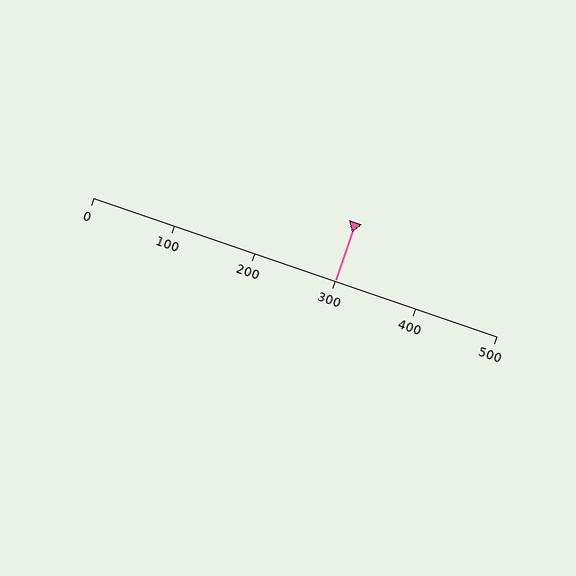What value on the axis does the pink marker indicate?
The marker indicates approximately 300.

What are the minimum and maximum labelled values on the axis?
The axis runs from 0 to 500.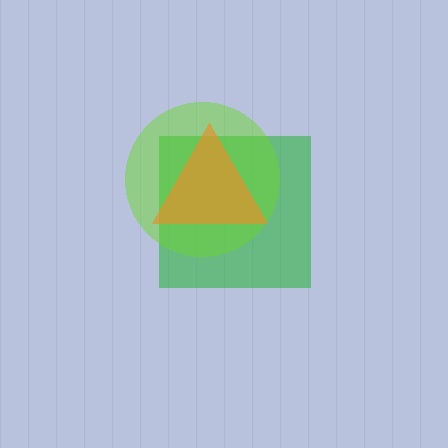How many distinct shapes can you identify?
There are 3 distinct shapes: a green square, a lime circle, an orange triangle.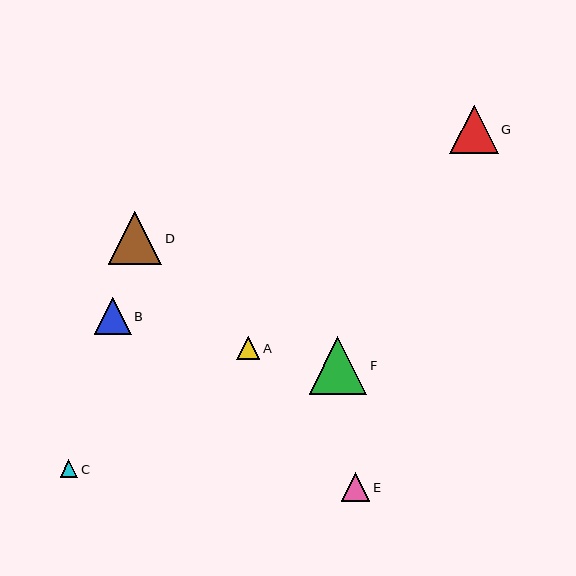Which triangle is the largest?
Triangle F is the largest with a size of approximately 58 pixels.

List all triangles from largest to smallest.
From largest to smallest: F, D, G, B, E, A, C.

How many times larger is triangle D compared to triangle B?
Triangle D is approximately 1.5 times the size of triangle B.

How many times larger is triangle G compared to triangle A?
Triangle G is approximately 2.1 times the size of triangle A.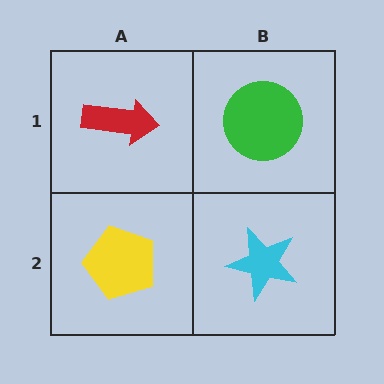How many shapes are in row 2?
2 shapes.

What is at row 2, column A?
A yellow pentagon.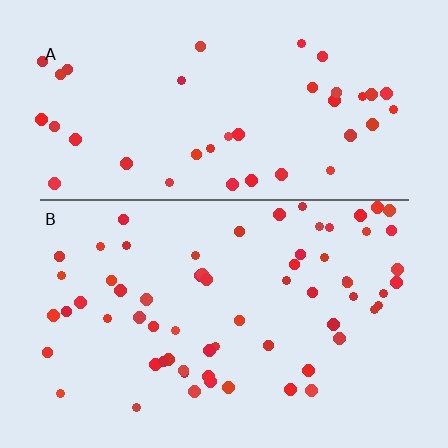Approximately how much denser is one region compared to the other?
Approximately 1.6× — region B over region A.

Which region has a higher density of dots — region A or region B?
B (the bottom).